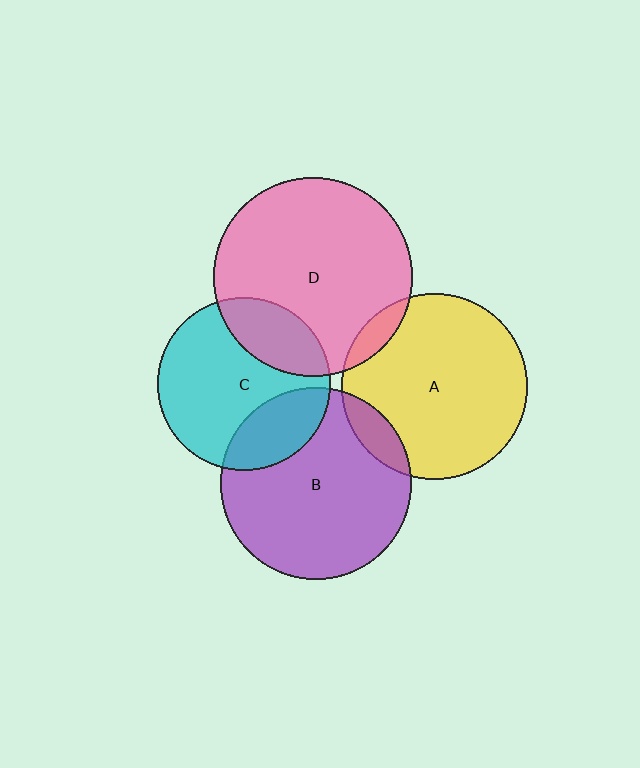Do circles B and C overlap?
Yes.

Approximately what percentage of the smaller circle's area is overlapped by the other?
Approximately 25%.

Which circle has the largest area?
Circle D (pink).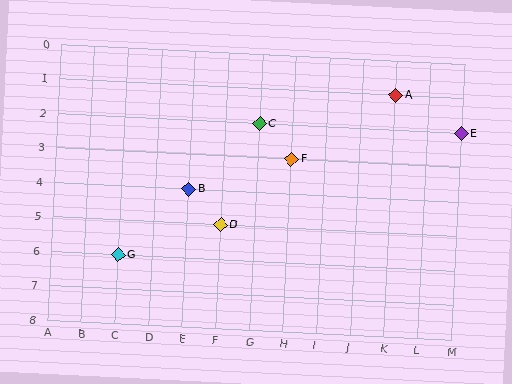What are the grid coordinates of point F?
Point F is at grid coordinates (H, 3).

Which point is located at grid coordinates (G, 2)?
Point C is at (G, 2).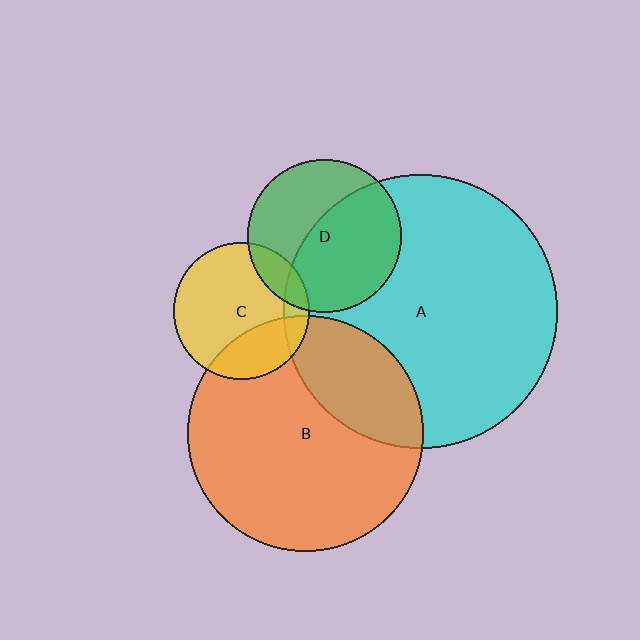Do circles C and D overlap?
Yes.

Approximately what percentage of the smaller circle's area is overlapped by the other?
Approximately 15%.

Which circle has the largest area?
Circle A (cyan).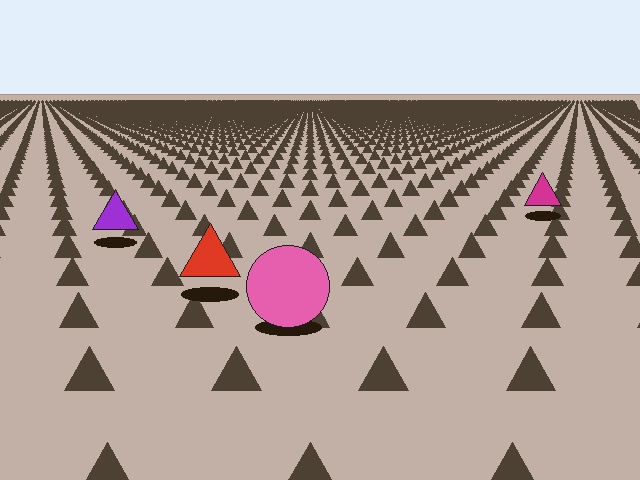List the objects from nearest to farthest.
From nearest to farthest: the pink circle, the red triangle, the purple triangle, the magenta triangle.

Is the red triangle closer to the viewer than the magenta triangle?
Yes. The red triangle is closer — you can tell from the texture gradient: the ground texture is coarser near it.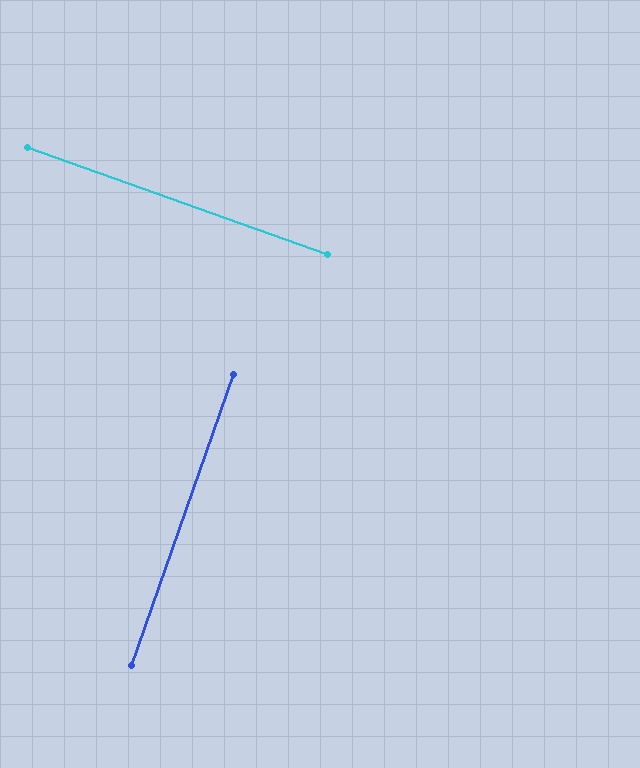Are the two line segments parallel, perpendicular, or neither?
Perpendicular — they meet at approximately 90°.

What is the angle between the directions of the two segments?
Approximately 90 degrees.